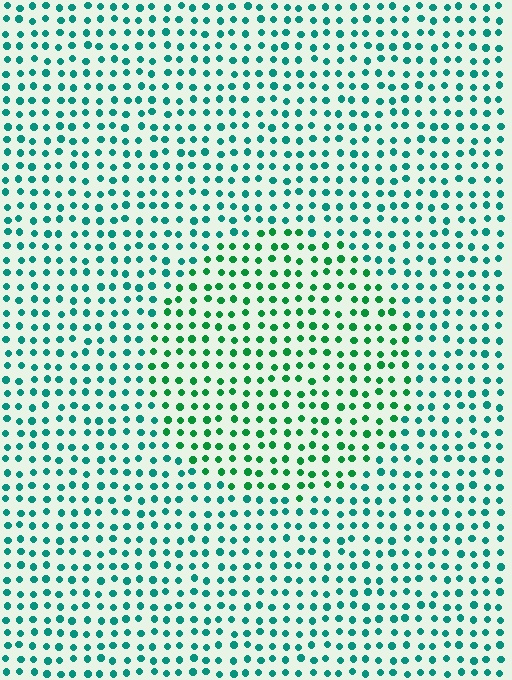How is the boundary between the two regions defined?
The boundary is defined purely by a slight shift in hue (about 31 degrees). Spacing, size, and orientation are identical on both sides.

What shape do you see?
I see a circle.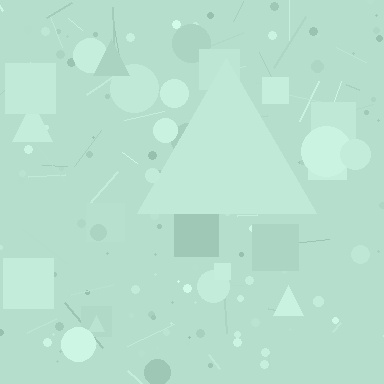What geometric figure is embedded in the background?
A triangle is embedded in the background.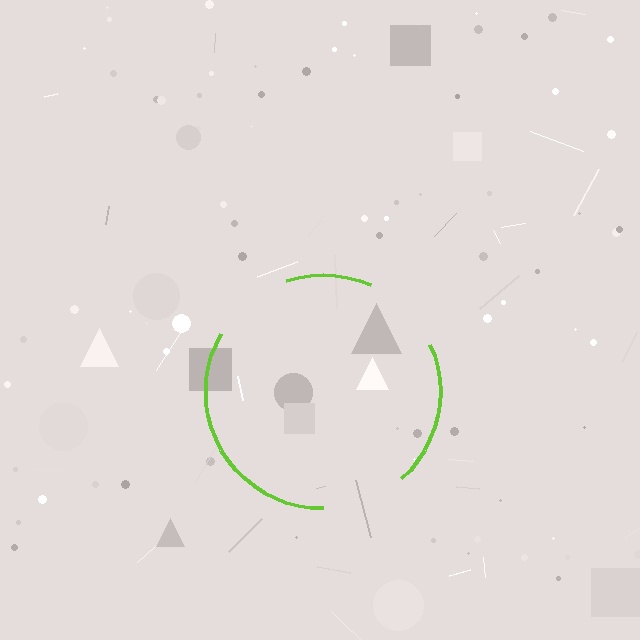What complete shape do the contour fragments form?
The contour fragments form a circle.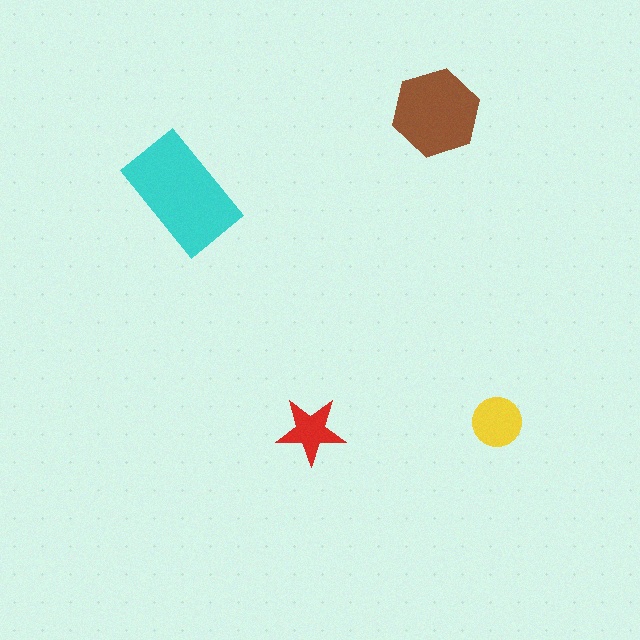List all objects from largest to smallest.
The cyan rectangle, the brown hexagon, the yellow circle, the red star.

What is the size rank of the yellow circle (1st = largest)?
3rd.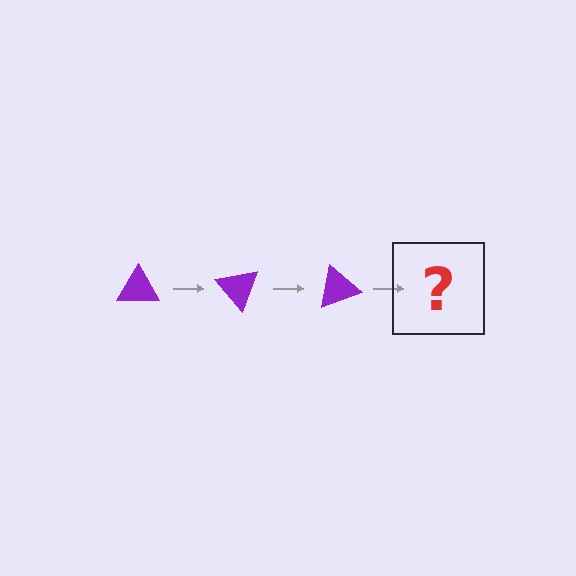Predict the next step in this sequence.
The next step is a purple triangle rotated 150 degrees.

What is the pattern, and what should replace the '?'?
The pattern is that the triangle rotates 50 degrees each step. The '?' should be a purple triangle rotated 150 degrees.